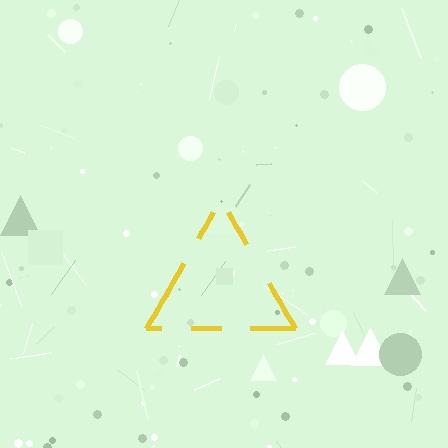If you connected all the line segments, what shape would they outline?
They would outline a triangle.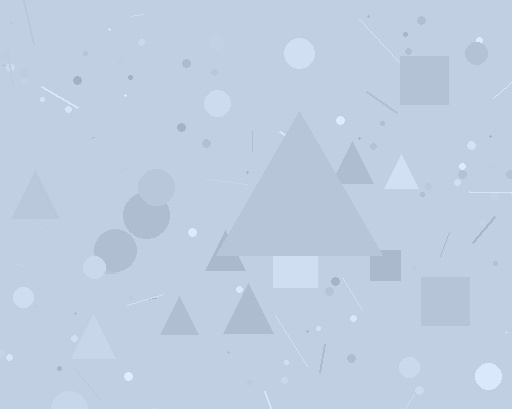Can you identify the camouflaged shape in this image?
The camouflaged shape is a triangle.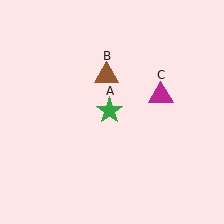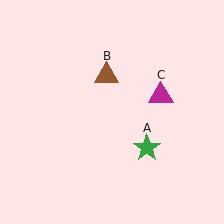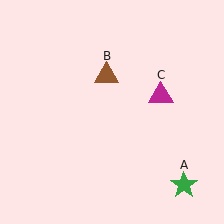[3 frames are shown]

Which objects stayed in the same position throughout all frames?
Brown triangle (object B) and magenta triangle (object C) remained stationary.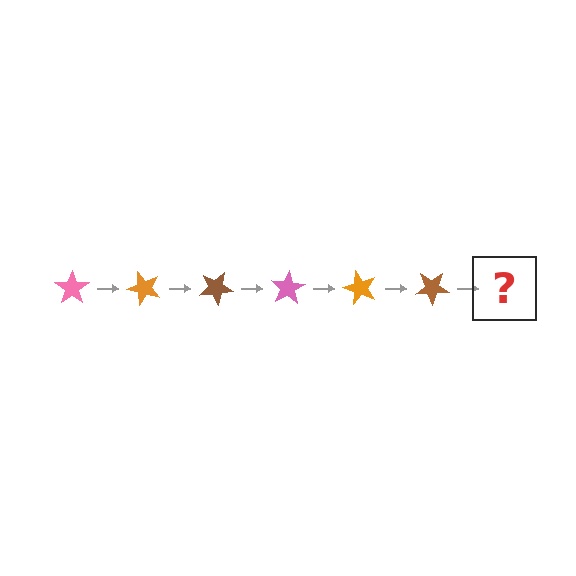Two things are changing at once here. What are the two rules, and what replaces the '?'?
The two rules are that it rotates 50 degrees each step and the color cycles through pink, orange, and brown. The '?' should be a pink star, rotated 300 degrees from the start.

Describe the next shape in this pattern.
It should be a pink star, rotated 300 degrees from the start.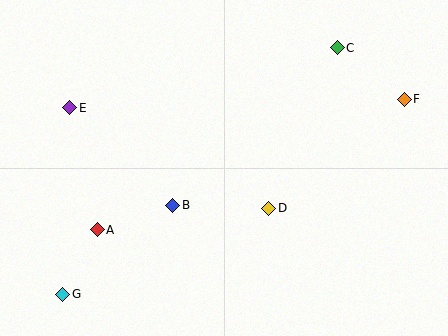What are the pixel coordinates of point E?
Point E is at (70, 108).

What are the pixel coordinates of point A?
Point A is at (97, 230).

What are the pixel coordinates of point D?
Point D is at (269, 208).